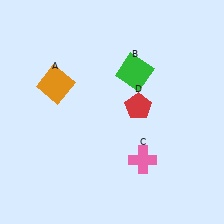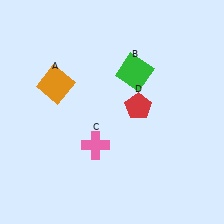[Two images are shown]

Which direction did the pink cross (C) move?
The pink cross (C) moved left.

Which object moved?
The pink cross (C) moved left.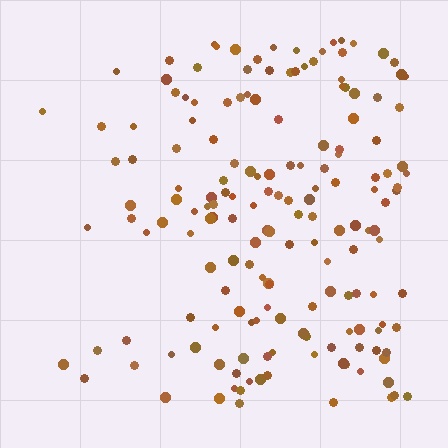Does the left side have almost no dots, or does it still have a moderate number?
Still a moderate number, just noticeably fewer than the right.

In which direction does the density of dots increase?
From left to right, with the right side densest.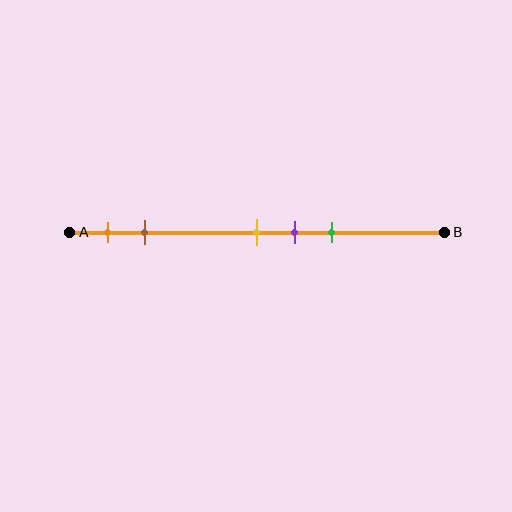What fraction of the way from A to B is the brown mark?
The brown mark is approximately 20% (0.2) of the way from A to B.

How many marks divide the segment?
There are 5 marks dividing the segment.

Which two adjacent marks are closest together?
The yellow and purple marks are the closest adjacent pair.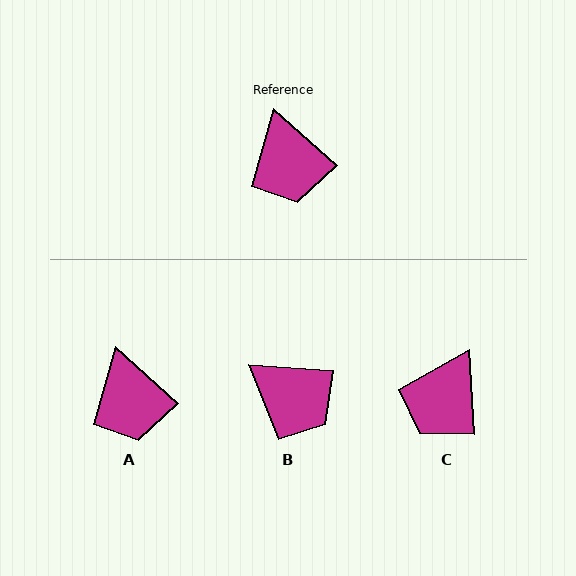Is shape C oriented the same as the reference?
No, it is off by about 45 degrees.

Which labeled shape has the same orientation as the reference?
A.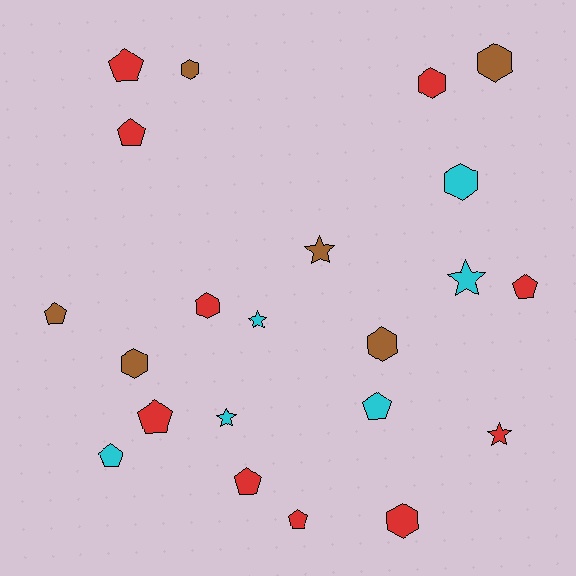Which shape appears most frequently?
Pentagon, with 9 objects.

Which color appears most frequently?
Red, with 10 objects.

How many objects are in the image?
There are 22 objects.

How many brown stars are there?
There is 1 brown star.